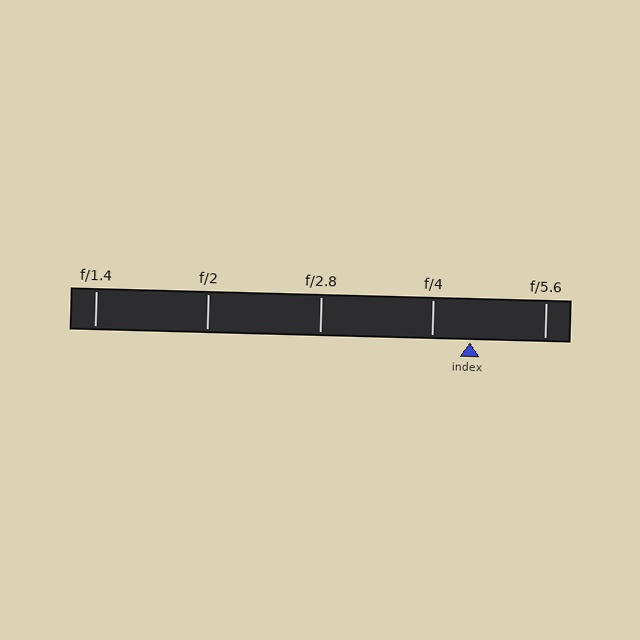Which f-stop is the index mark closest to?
The index mark is closest to f/4.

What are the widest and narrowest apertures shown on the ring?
The widest aperture shown is f/1.4 and the narrowest is f/5.6.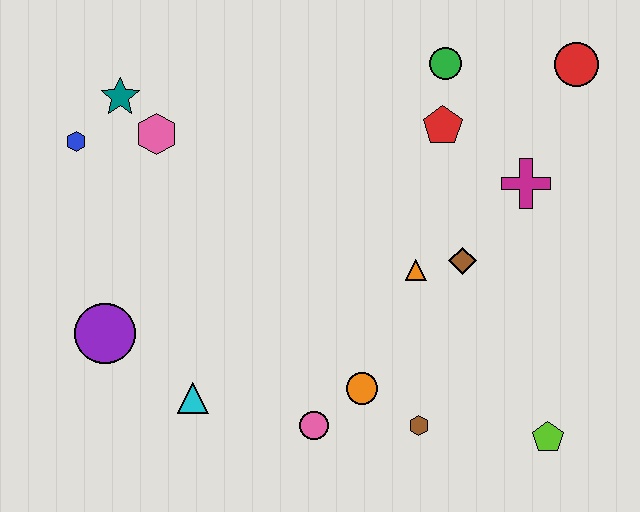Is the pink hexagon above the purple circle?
Yes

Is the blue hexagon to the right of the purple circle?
No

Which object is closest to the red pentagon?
The green circle is closest to the red pentagon.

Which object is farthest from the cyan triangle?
The red circle is farthest from the cyan triangle.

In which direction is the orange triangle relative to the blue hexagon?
The orange triangle is to the right of the blue hexagon.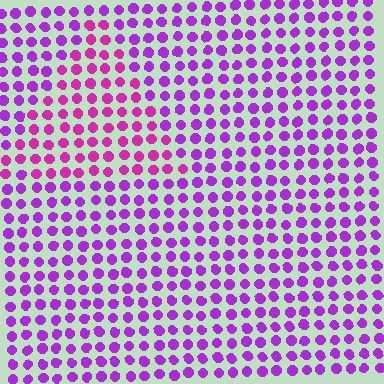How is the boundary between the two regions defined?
The boundary is defined purely by a slight shift in hue (about 28 degrees). Spacing, size, and orientation are identical on both sides.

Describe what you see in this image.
The image is filled with small purple elements in a uniform arrangement. A triangle-shaped region is visible where the elements are tinted to a slightly different hue, forming a subtle color boundary.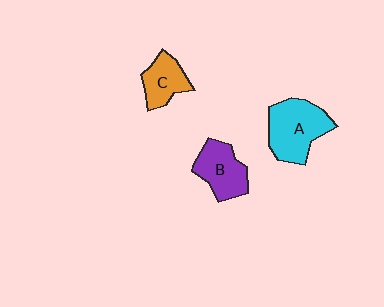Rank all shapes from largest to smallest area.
From largest to smallest: A (cyan), B (purple), C (orange).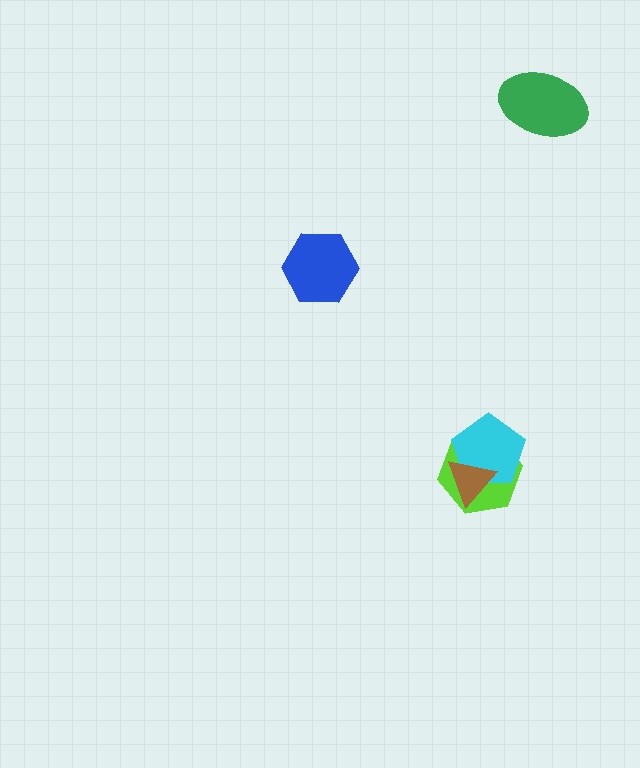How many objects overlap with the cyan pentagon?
2 objects overlap with the cyan pentagon.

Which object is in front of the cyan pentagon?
The brown triangle is in front of the cyan pentagon.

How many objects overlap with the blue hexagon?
0 objects overlap with the blue hexagon.